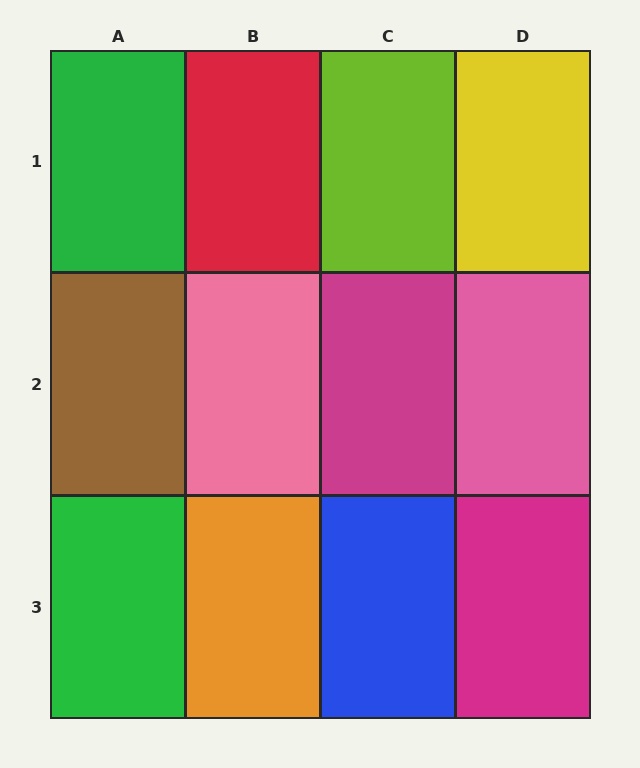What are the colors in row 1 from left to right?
Green, red, lime, yellow.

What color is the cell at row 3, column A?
Green.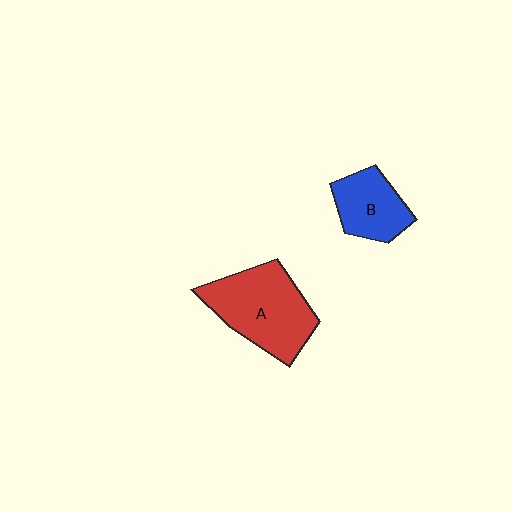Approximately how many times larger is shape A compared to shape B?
Approximately 1.7 times.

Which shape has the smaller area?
Shape B (blue).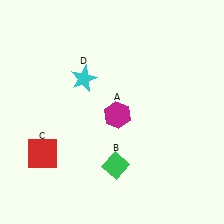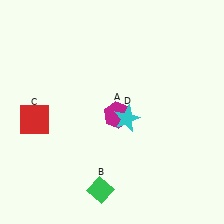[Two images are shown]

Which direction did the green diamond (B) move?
The green diamond (B) moved down.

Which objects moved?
The objects that moved are: the green diamond (B), the red square (C), the cyan star (D).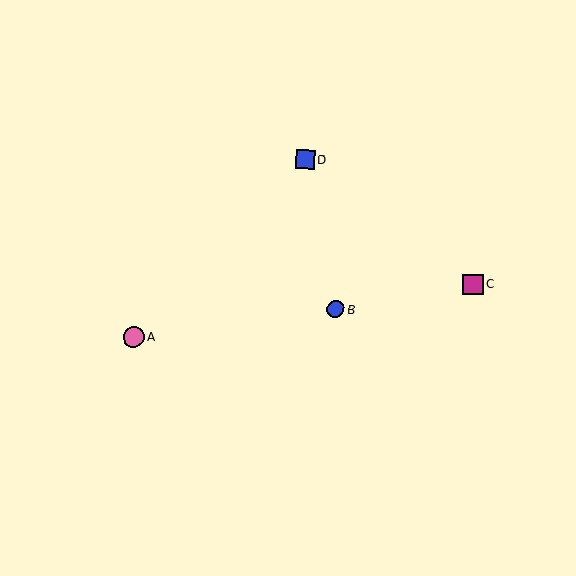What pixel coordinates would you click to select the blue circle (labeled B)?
Click at (336, 309) to select the blue circle B.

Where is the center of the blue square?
The center of the blue square is at (305, 160).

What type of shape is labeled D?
Shape D is a blue square.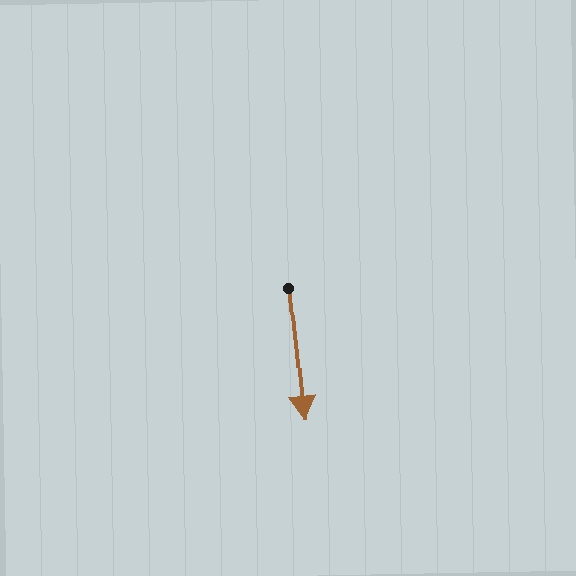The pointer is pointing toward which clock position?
Roughly 6 o'clock.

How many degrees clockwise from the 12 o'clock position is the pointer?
Approximately 174 degrees.